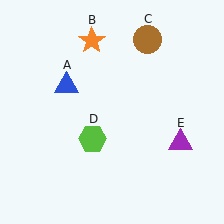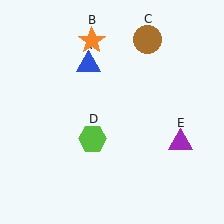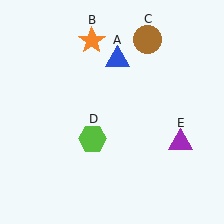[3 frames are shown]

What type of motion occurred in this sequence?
The blue triangle (object A) rotated clockwise around the center of the scene.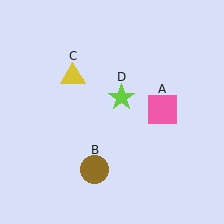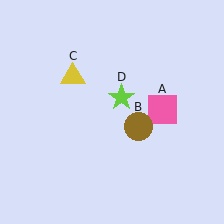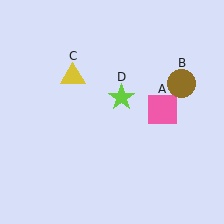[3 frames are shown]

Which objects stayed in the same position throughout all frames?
Pink square (object A) and yellow triangle (object C) and lime star (object D) remained stationary.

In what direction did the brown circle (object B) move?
The brown circle (object B) moved up and to the right.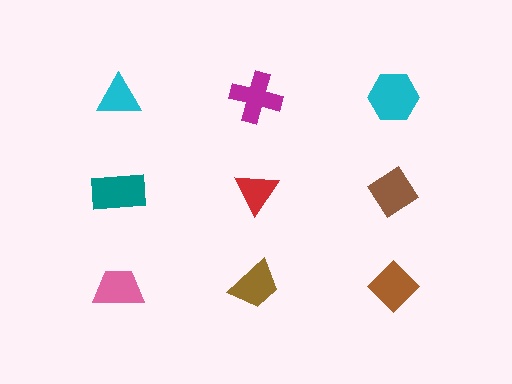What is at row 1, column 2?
A magenta cross.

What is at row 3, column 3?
A brown diamond.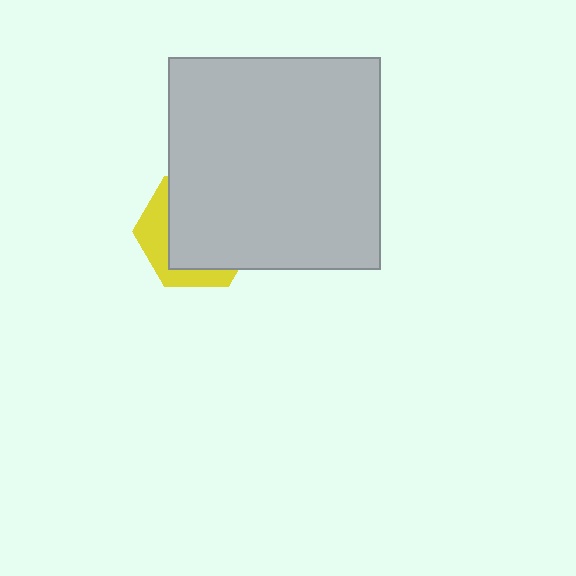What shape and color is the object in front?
The object in front is a light gray square.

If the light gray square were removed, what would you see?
You would see the complete yellow hexagon.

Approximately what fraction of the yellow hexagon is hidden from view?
Roughly 69% of the yellow hexagon is hidden behind the light gray square.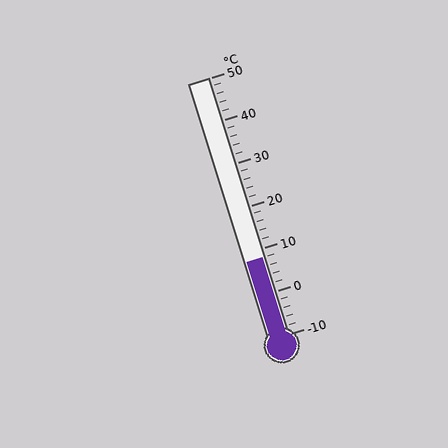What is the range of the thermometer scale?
The thermometer scale ranges from -10°C to 50°C.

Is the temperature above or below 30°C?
The temperature is below 30°C.